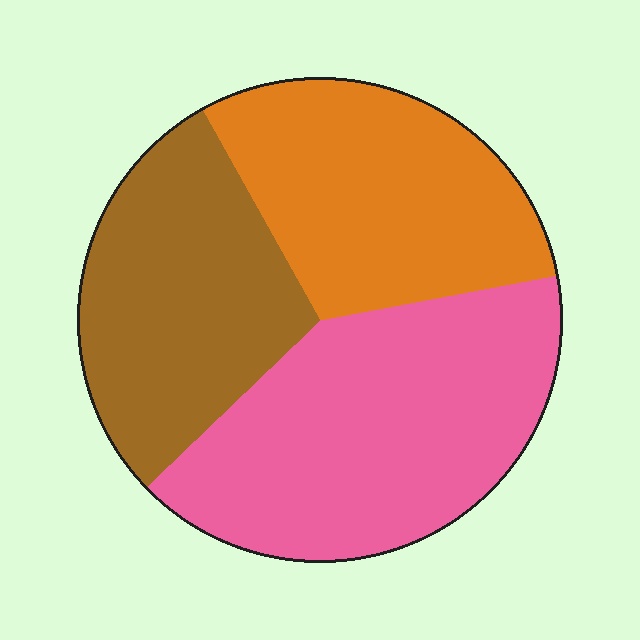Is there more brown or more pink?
Pink.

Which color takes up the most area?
Pink, at roughly 40%.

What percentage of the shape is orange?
Orange takes up between a quarter and a half of the shape.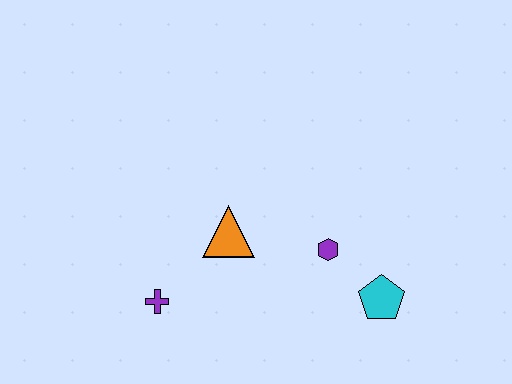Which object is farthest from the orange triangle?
The cyan pentagon is farthest from the orange triangle.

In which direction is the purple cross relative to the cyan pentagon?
The purple cross is to the left of the cyan pentagon.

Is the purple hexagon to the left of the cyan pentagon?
Yes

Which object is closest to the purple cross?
The orange triangle is closest to the purple cross.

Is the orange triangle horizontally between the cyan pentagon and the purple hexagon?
No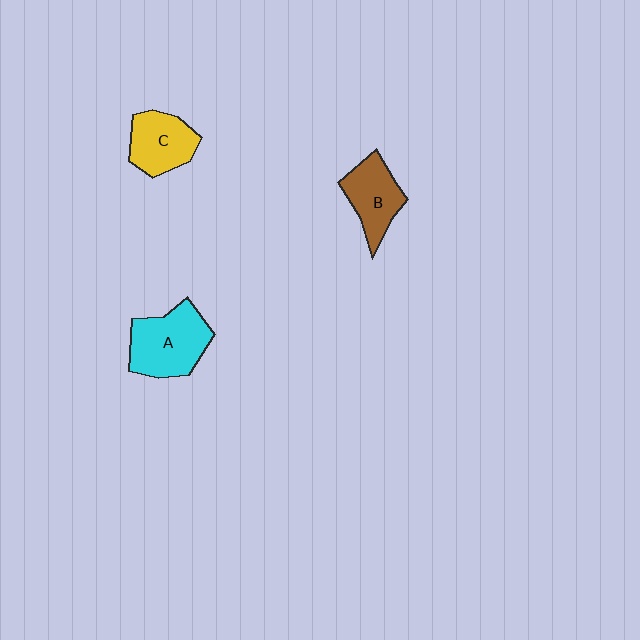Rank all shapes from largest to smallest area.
From largest to smallest: A (cyan), B (brown), C (yellow).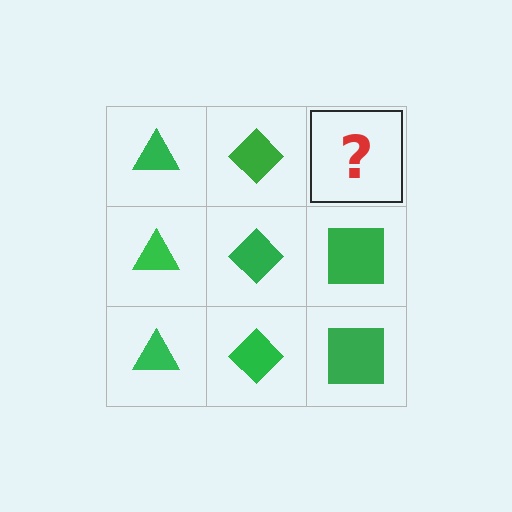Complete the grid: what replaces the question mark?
The question mark should be replaced with a green square.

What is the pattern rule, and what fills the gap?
The rule is that each column has a consistent shape. The gap should be filled with a green square.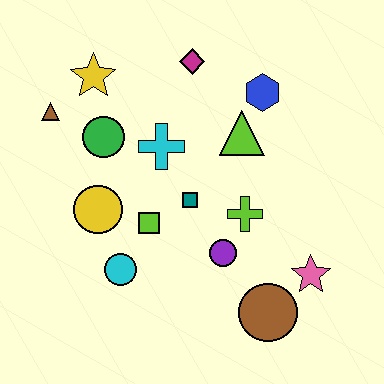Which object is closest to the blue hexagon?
The lime triangle is closest to the blue hexagon.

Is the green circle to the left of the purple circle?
Yes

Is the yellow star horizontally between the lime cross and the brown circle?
No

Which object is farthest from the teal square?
The brown triangle is farthest from the teal square.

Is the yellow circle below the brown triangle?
Yes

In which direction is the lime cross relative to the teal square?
The lime cross is to the right of the teal square.